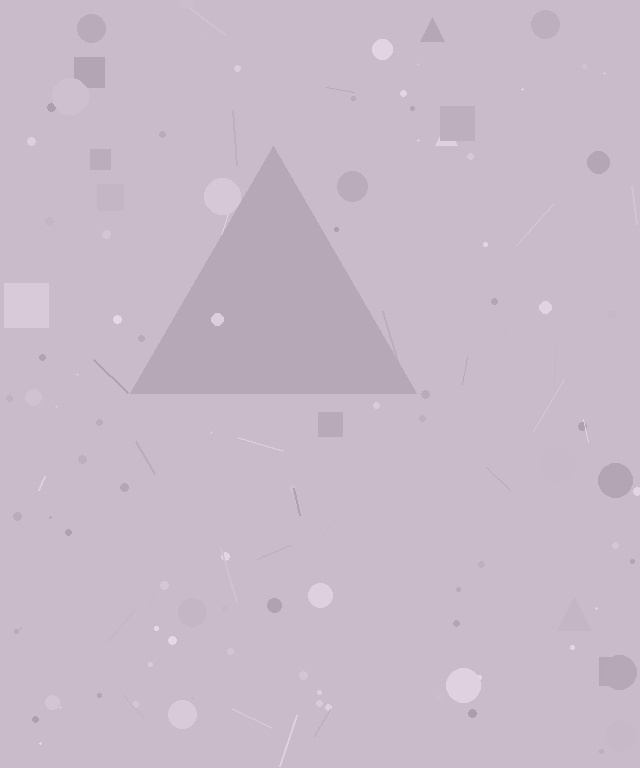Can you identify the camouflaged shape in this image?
The camouflaged shape is a triangle.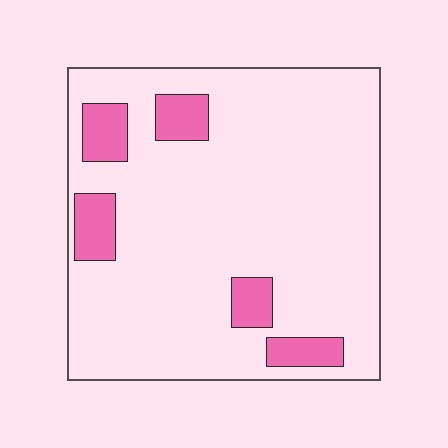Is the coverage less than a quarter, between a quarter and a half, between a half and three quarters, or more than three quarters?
Less than a quarter.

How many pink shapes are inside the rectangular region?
5.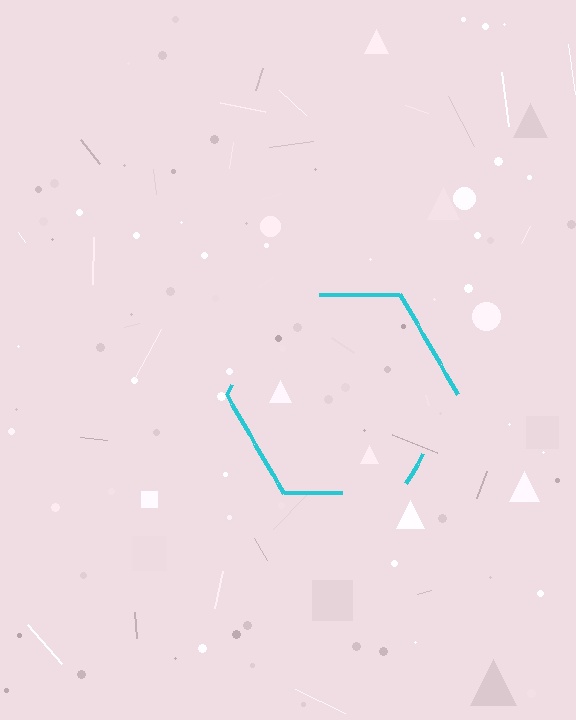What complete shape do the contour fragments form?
The contour fragments form a hexagon.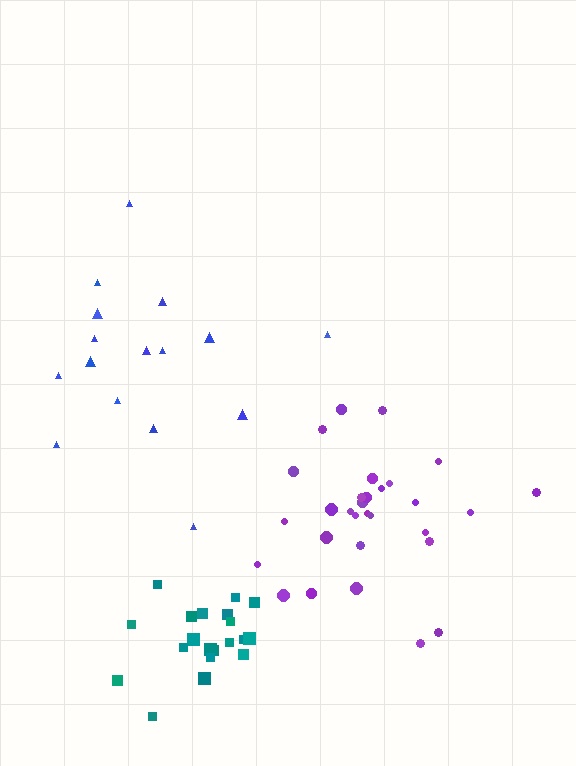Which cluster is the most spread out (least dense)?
Blue.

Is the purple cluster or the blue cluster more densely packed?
Purple.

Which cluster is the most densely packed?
Teal.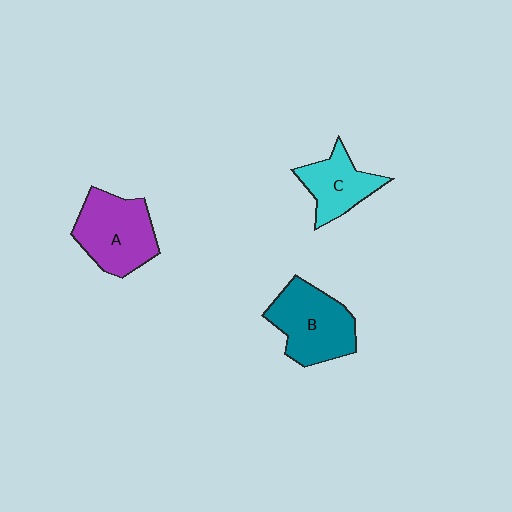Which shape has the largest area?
Shape B (teal).